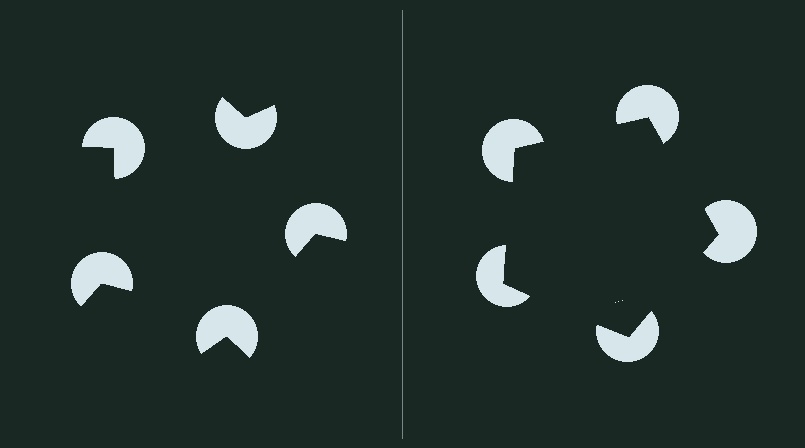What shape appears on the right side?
An illusory pentagon.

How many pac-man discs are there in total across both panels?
10 — 5 on each side.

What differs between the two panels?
The pac-man discs are positioned identically on both sides; only the wedge orientations differ. On the right they align to a pentagon; on the left they are misaligned.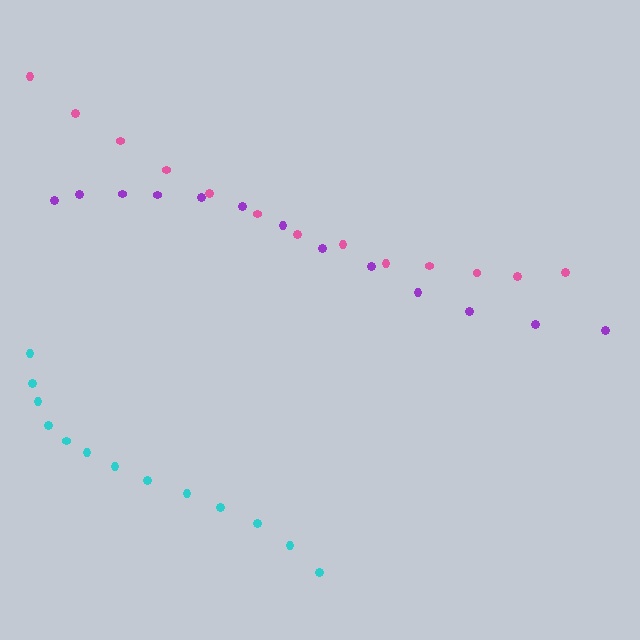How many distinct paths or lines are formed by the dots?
There are 3 distinct paths.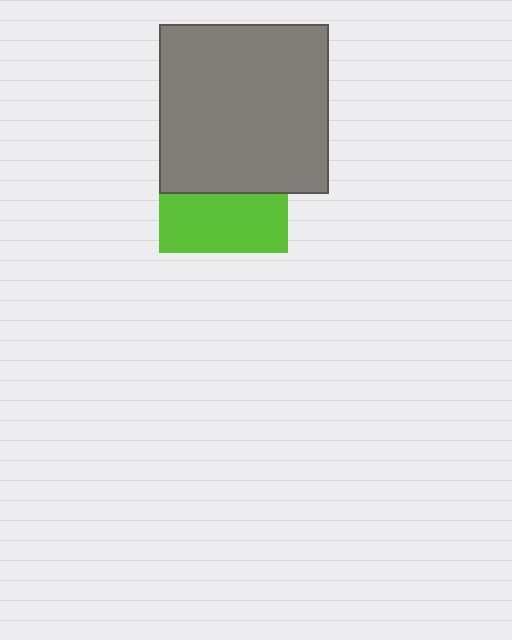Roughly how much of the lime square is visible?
About half of it is visible (roughly 46%).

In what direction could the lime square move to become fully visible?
The lime square could move down. That would shift it out from behind the gray square entirely.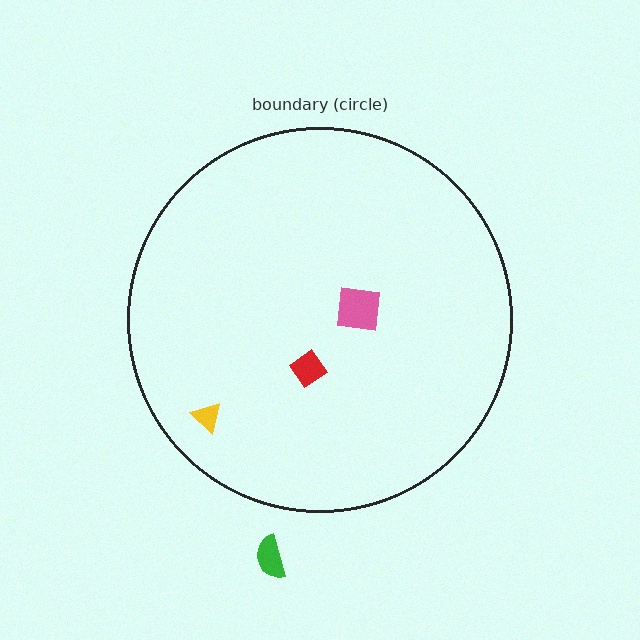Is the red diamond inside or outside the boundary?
Inside.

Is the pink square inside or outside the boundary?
Inside.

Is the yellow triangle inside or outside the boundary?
Inside.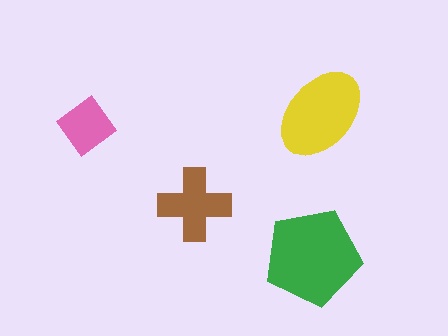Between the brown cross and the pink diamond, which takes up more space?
The brown cross.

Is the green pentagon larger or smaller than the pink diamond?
Larger.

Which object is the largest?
The green pentagon.